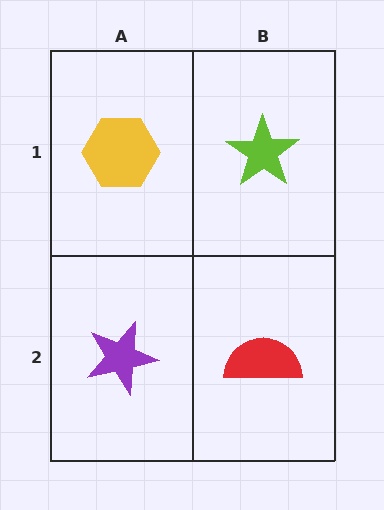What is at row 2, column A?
A purple star.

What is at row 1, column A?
A yellow hexagon.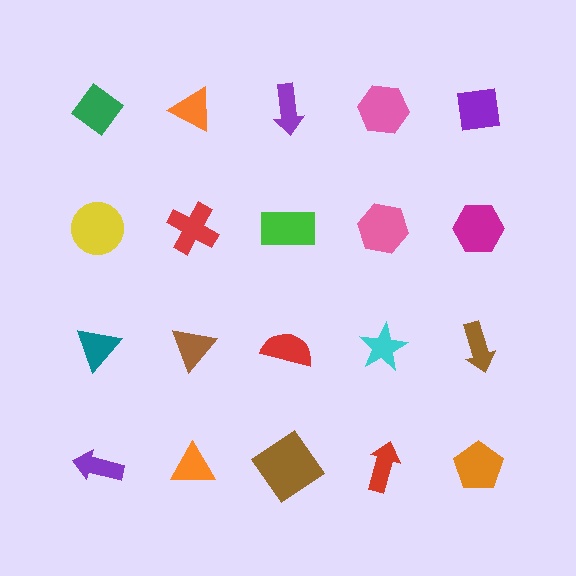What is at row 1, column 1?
A green diamond.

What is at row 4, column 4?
A red arrow.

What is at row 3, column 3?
A red semicircle.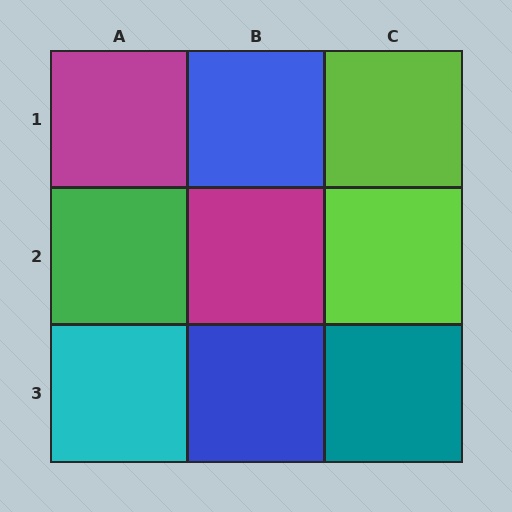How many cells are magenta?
2 cells are magenta.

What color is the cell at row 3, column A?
Cyan.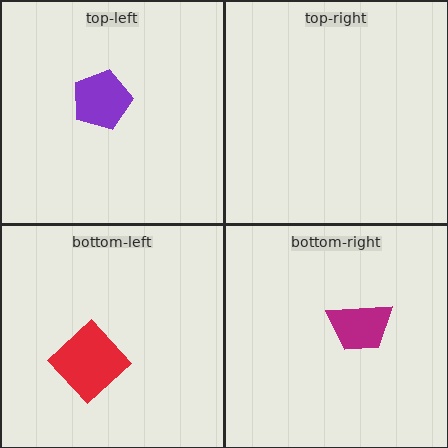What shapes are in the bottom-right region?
The magenta trapezoid.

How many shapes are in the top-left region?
1.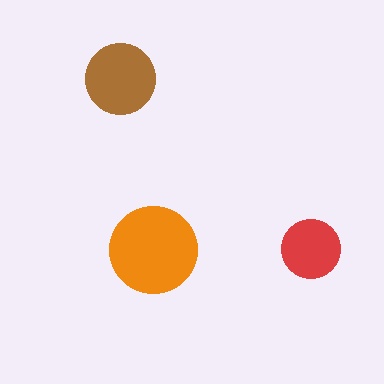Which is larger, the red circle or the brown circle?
The brown one.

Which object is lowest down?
The orange circle is bottommost.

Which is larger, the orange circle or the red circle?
The orange one.